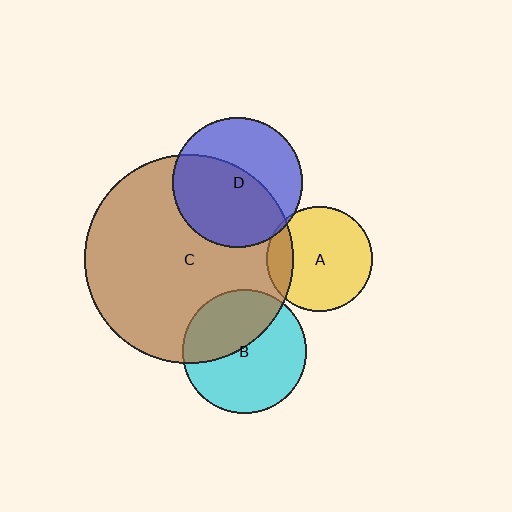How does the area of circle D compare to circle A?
Approximately 1.5 times.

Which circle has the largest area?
Circle C (brown).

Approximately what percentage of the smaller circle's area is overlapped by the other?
Approximately 5%.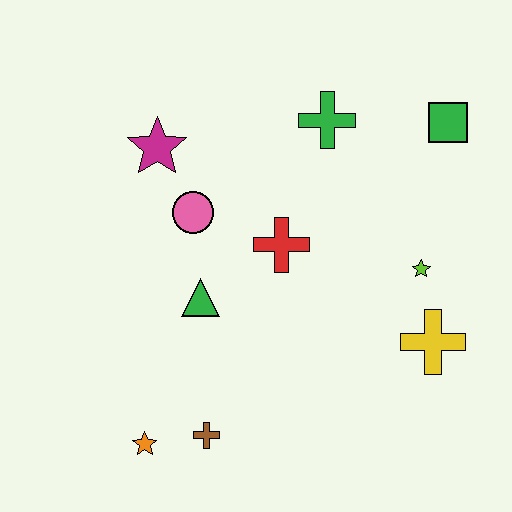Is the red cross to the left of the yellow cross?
Yes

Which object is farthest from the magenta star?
The yellow cross is farthest from the magenta star.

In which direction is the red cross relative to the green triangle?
The red cross is to the right of the green triangle.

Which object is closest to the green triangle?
The pink circle is closest to the green triangle.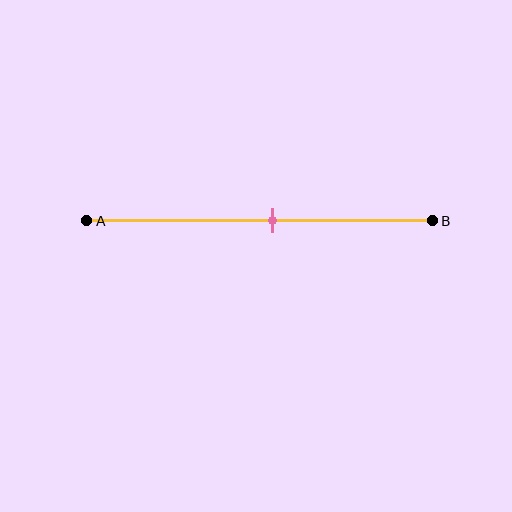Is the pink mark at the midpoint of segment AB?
No, the mark is at about 55% from A, not at the 50% midpoint.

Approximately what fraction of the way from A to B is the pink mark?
The pink mark is approximately 55% of the way from A to B.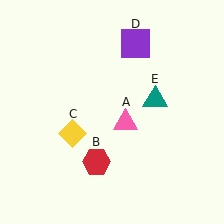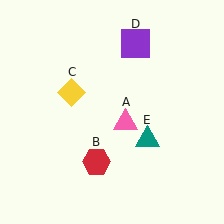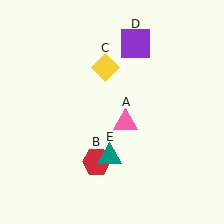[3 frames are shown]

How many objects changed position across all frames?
2 objects changed position: yellow diamond (object C), teal triangle (object E).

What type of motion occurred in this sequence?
The yellow diamond (object C), teal triangle (object E) rotated clockwise around the center of the scene.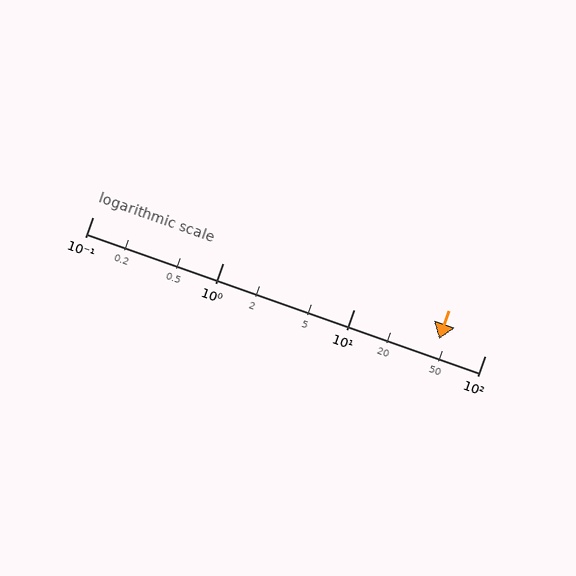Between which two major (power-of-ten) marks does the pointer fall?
The pointer is between 10 and 100.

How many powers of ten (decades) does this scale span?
The scale spans 3 decades, from 0.1 to 100.